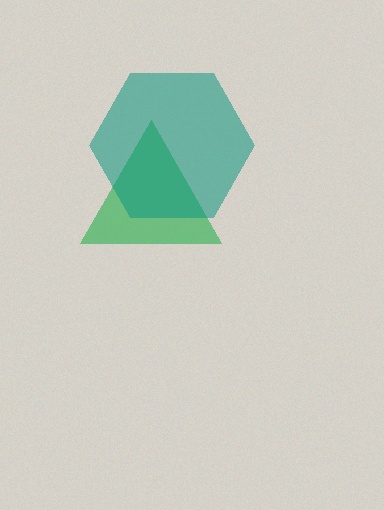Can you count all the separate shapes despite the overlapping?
Yes, there are 2 separate shapes.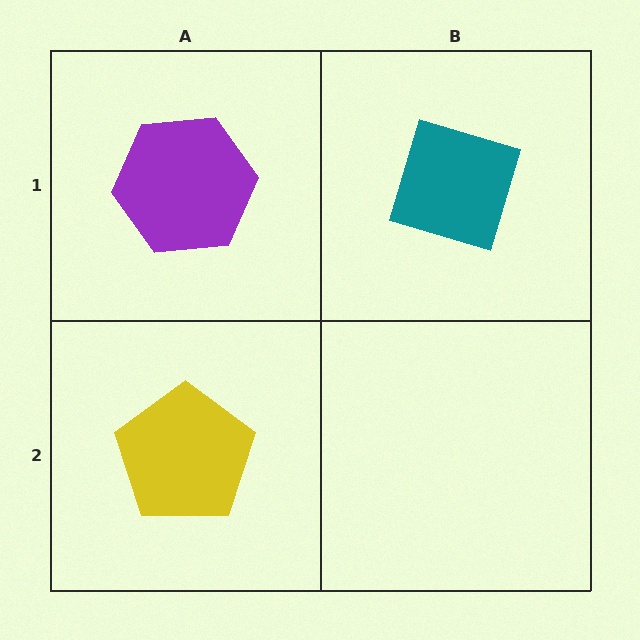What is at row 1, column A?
A purple hexagon.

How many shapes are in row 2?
1 shape.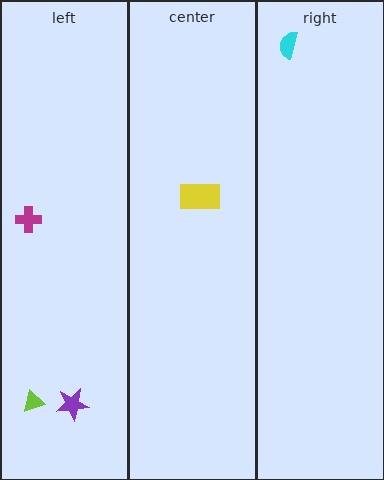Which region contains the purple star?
The left region.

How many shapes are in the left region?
3.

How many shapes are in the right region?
1.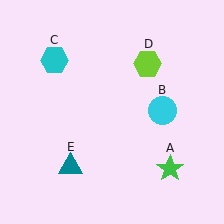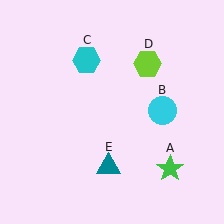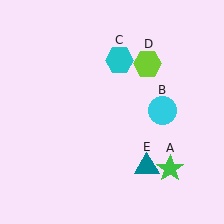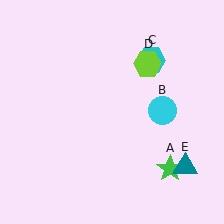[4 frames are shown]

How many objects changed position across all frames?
2 objects changed position: cyan hexagon (object C), teal triangle (object E).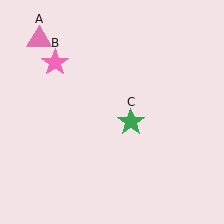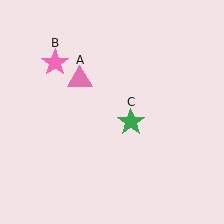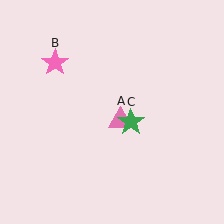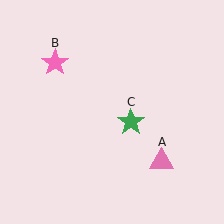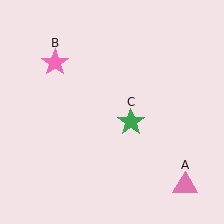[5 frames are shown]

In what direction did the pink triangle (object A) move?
The pink triangle (object A) moved down and to the right.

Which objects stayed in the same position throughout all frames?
Pink star (object B) and green star (object C) remained stationary.